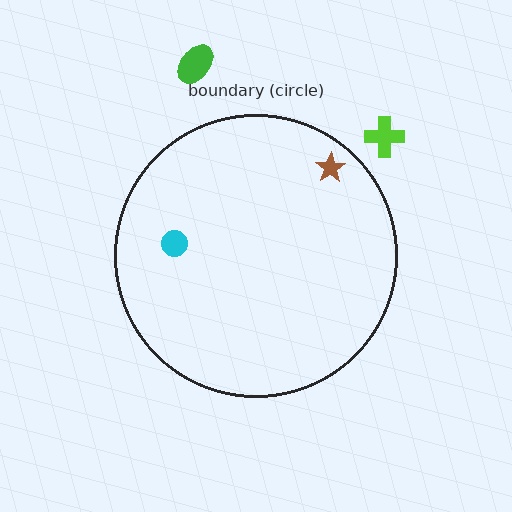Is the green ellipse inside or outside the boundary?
Outside.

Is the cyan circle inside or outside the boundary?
Inside.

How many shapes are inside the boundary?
2 inside, 2 outside.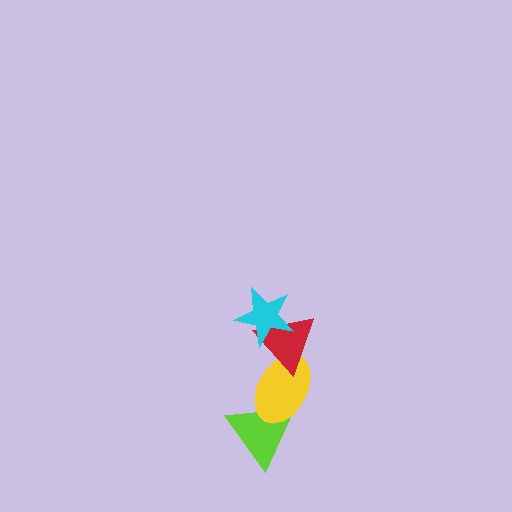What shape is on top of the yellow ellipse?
The red triangle is on top of the yellow ellipse.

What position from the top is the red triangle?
The red triangle is 2nd from the top.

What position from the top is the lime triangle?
The lime triangle is 4th from the top.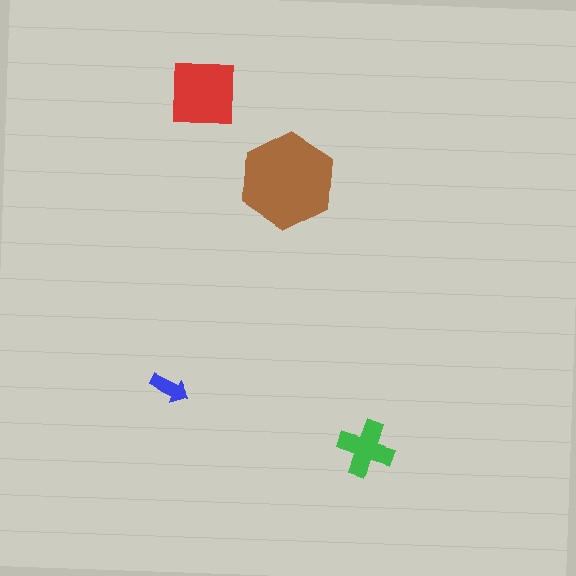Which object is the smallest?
The blue arrow.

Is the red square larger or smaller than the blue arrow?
Larger.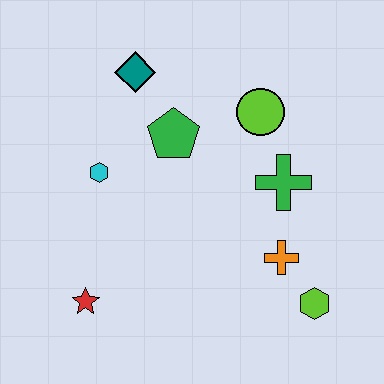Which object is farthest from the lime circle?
The red star is farthest from the lime circle.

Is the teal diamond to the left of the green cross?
Yes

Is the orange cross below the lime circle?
Yes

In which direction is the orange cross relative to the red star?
The orange cross is to the right of the red star.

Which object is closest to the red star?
The cyan hexagon is closest to the red star.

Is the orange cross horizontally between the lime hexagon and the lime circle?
Yes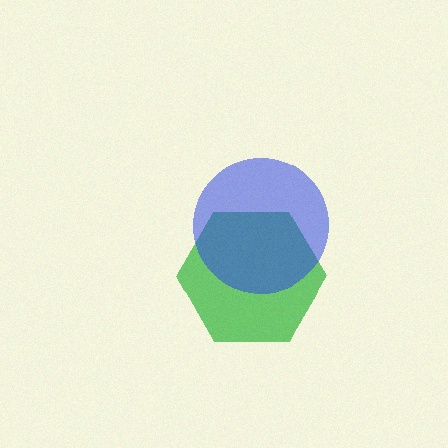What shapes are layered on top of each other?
The layered shapes are: a green hexagon, a blue circle.